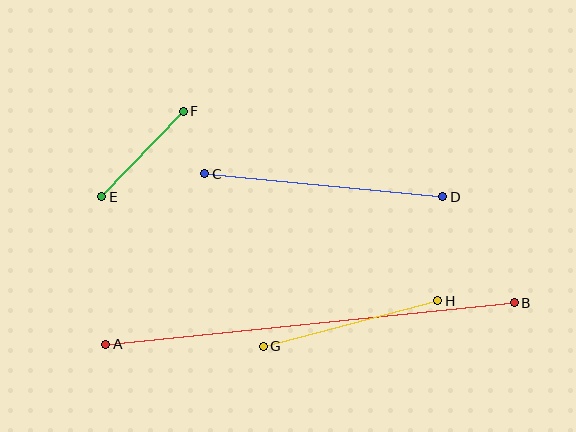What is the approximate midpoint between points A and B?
The midpoint is at approximately (310, 323) pixels.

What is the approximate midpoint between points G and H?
The midpoint is at approximately (351, 324) pixels.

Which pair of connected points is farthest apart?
Points A and B are farthest apart.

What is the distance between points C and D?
The distance is approximately 239 pixels.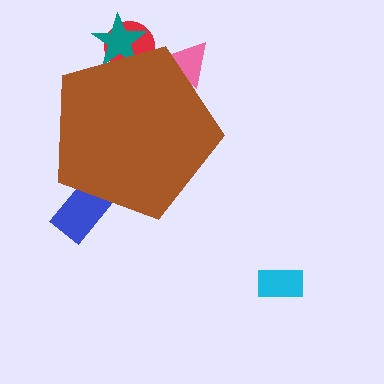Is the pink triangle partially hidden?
Yes, the pink triangle is partially hidden behind the brown pentagon.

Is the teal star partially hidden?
Yes, the teal star is partially hidden behind the brown pentagon.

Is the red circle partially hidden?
Yes, the red circle is partially hidden behind the brown pentagon.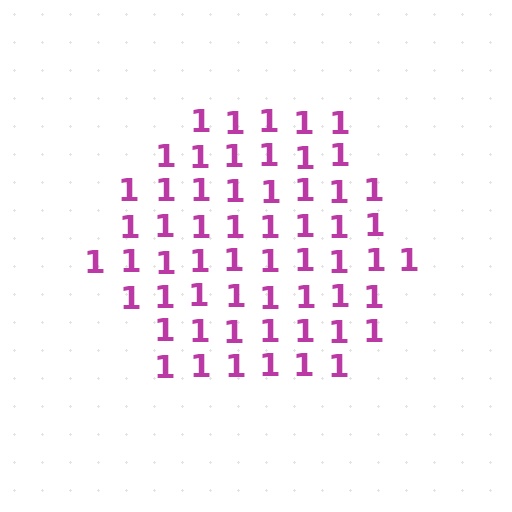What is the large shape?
The large shape is a hexagon.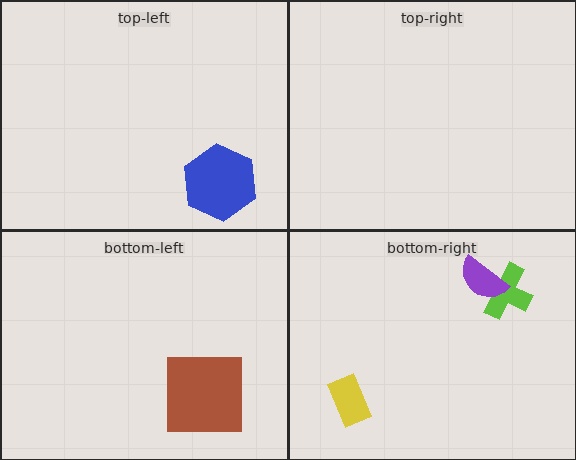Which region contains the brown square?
The bottom-left region.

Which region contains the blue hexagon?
The top-left region.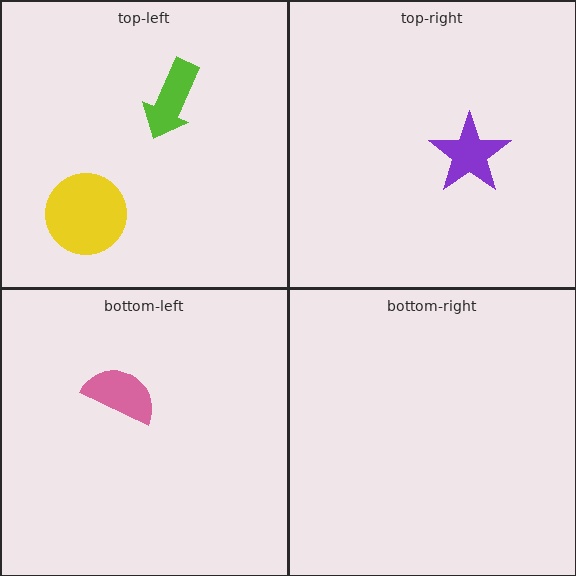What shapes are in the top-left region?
The yellow circle, the lime arrow.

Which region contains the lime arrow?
The top-left region.